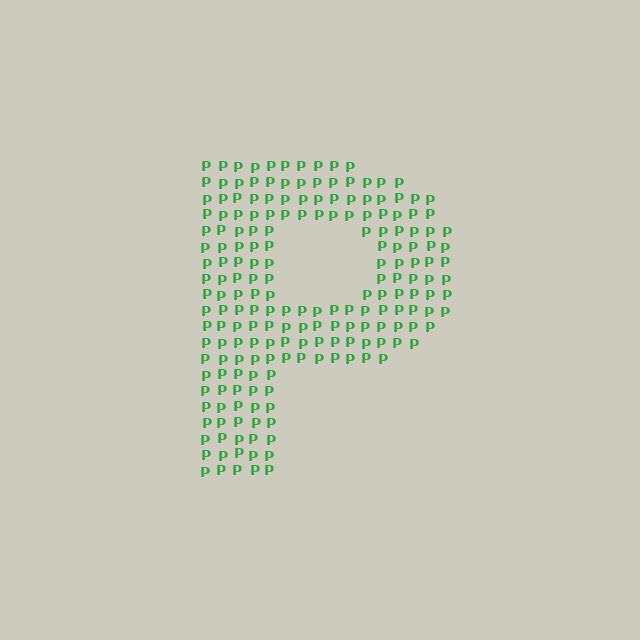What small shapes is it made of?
It is made of small letter P's.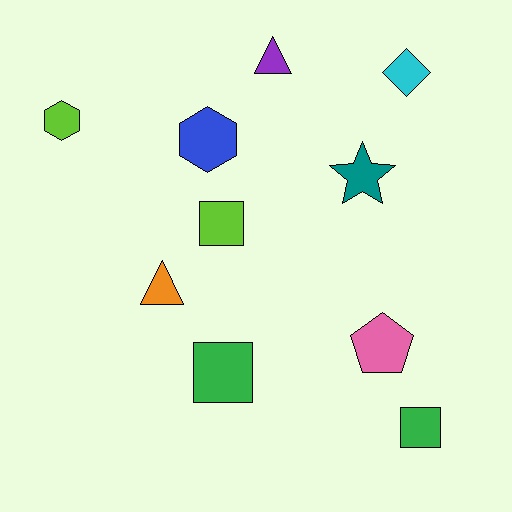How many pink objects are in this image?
There is 1 pink object.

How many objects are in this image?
There are 10 objects.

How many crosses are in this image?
There are no crosses.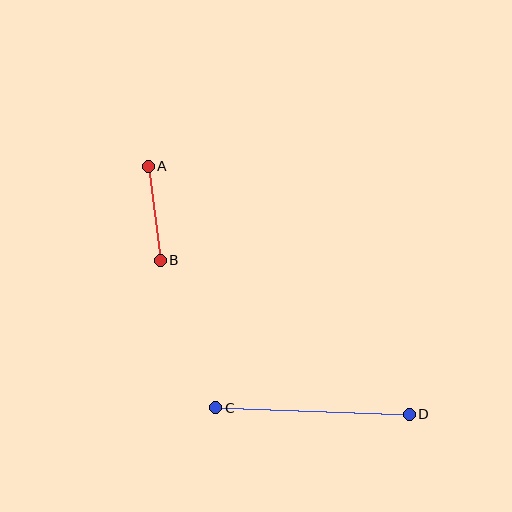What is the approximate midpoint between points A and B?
The midpoint is at approximately (154, 213) pixels.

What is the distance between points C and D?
The distance is approximately 193 pixels.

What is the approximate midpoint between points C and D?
The midpoint is at approximately (313, 411) pixels.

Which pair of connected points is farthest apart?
Points C and D are farthest apart.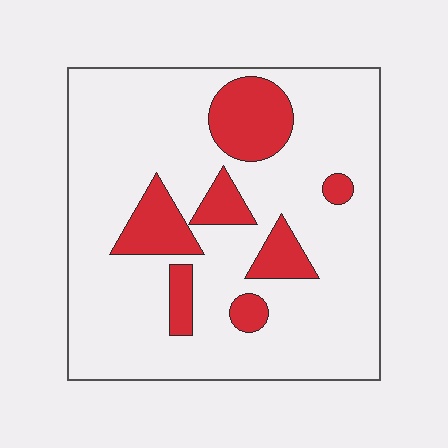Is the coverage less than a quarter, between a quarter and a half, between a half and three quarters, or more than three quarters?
Less than a quarter.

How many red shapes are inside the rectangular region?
7.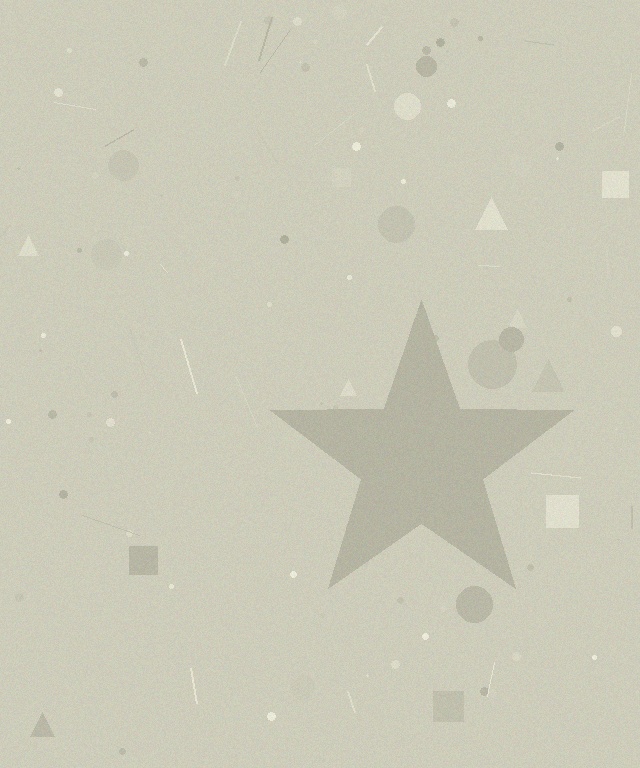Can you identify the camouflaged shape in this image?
The camouflaged shape is a star.